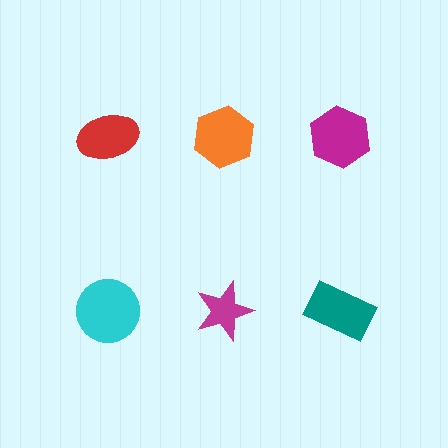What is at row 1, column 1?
A red ellipse.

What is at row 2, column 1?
A cyan circle.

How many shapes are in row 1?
3 shapes.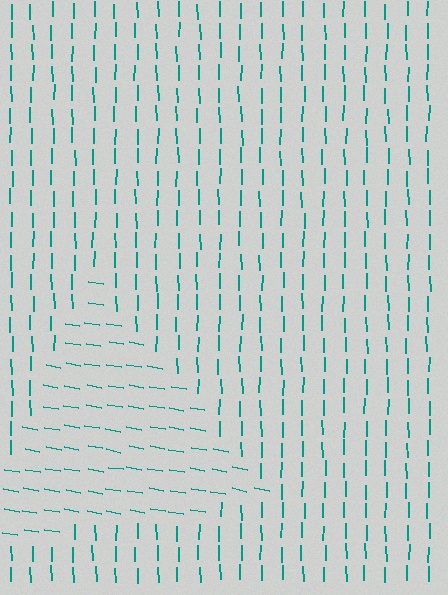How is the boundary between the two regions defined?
The boundary is defined purely by a change in line orientation (approximately 80 degrees difference). All lines are the same color and thickness.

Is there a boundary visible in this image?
Yes, there is a texture boundary formed by a change in line orientation.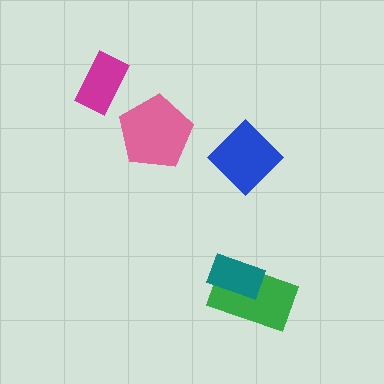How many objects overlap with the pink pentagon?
0 objects overlap with the pink pentagon.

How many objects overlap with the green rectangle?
1 object overlaps with the green rectangle.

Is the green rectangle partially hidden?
Yes, it is partially covered by another shape.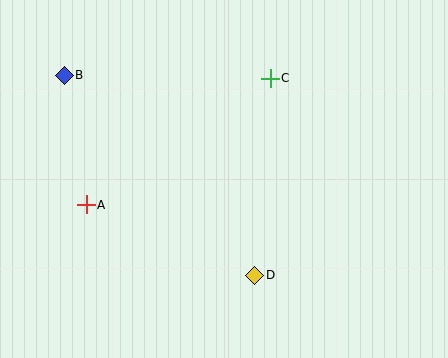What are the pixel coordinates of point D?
Point D is at (255, 275).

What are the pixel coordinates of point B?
Point B is at (64, 75).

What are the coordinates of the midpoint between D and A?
The midpoint between D and A is at (170, 240).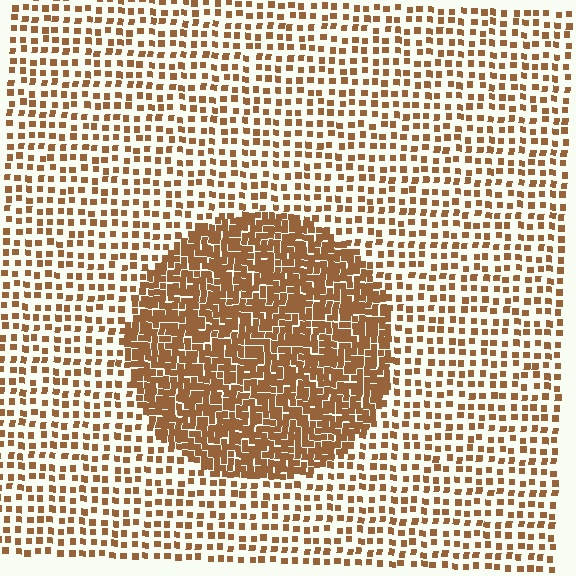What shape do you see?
I see a circle.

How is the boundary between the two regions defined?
The boundary is defined by a change in element density (approximately 2.6x ratio). All elements are the same color, size, and shape.